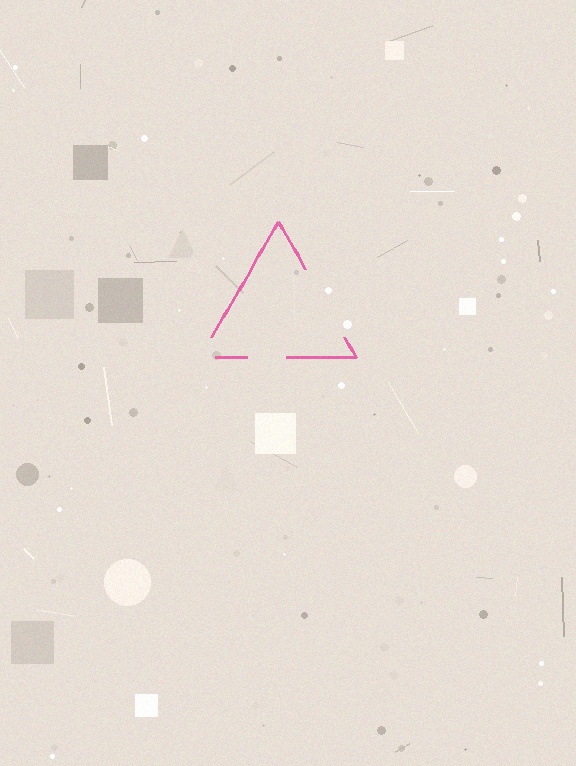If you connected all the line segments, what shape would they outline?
They would outline a triangle.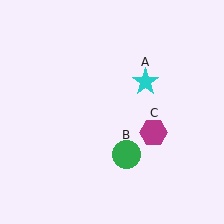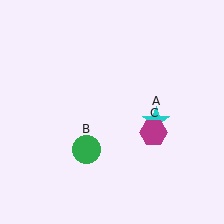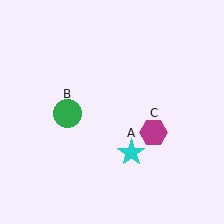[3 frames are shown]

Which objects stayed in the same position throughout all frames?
Magenta hexagon (object C) remained stationary.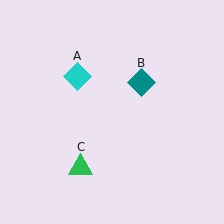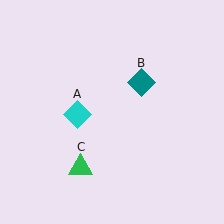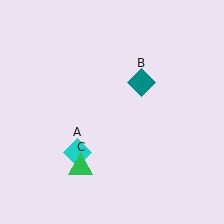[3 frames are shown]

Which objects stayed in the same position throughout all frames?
Teal diamond (object B) and green triangle (object C) remained stationary.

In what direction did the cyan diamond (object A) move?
The cyan diamond (object A) moved down.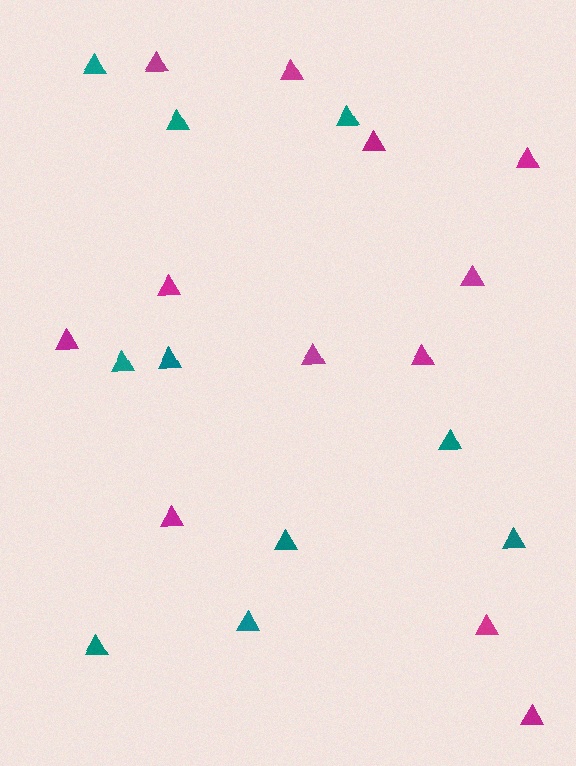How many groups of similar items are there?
There are 2 groups: one group of teal triangles (10) and one group of magenta triangles (12).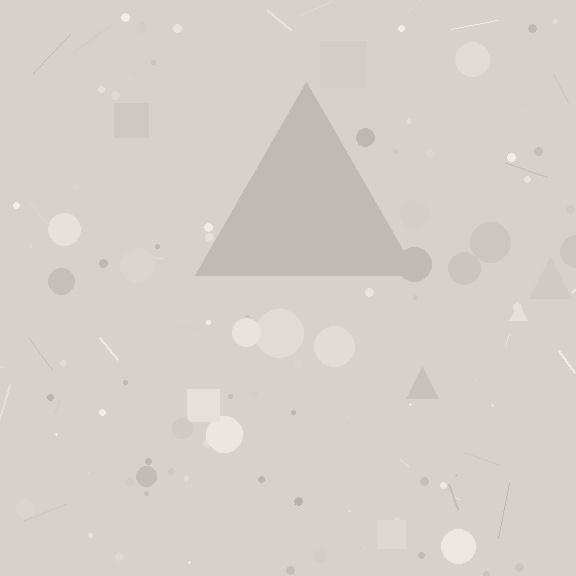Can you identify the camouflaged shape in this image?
The camouflaged shape is a triangle.